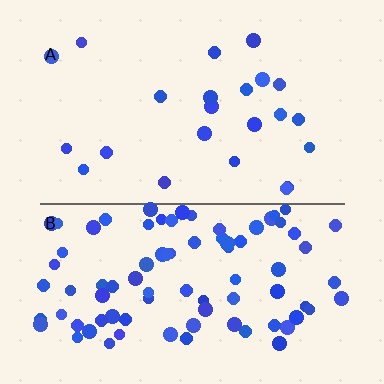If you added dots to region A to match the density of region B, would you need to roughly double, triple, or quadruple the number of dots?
Approximately quadruple.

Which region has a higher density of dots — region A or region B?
B (the bottom).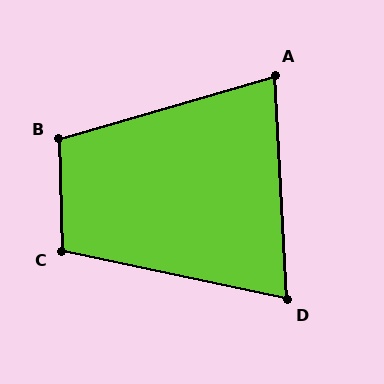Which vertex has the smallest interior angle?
D, at approximately 75 degrees.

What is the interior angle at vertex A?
Approximately 77 degrees (acute).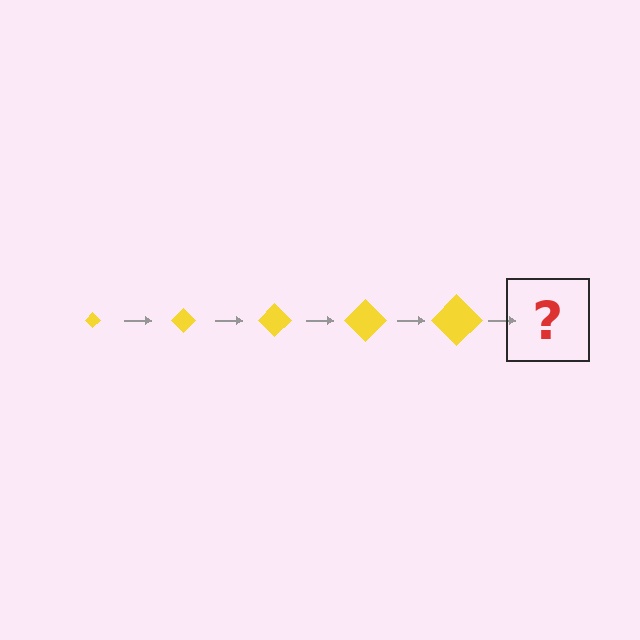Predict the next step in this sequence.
The next step is a yellow diamond, larger than the previous one.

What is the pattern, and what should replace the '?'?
The pattern is that the diamond gets progressively larger each step. The '?' should be a yellow diamond, larger than the previous one.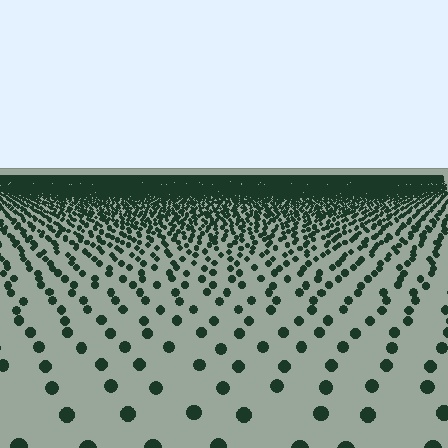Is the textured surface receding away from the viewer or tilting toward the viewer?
The surface is receding away from the viewer. Texture elements get smaller and denser toward the top.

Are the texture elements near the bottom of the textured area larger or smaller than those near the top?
Larger. Near the bottom, elements are closer to the viewer and appear at a bigger on-screen size.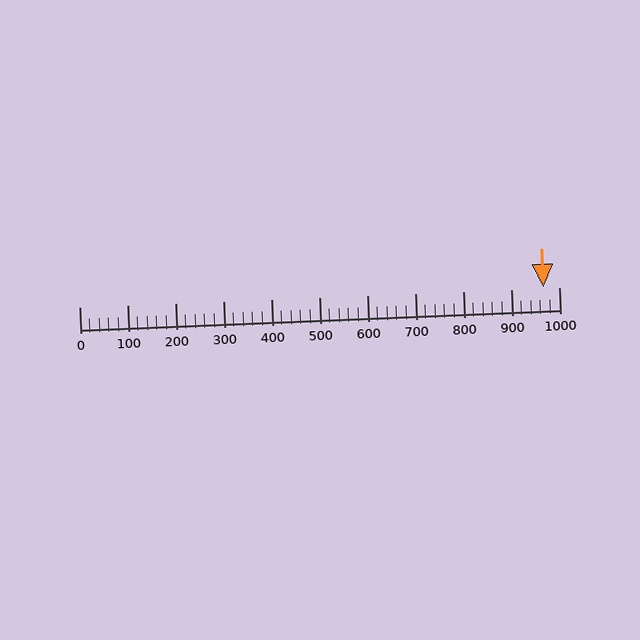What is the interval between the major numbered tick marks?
The major tick marks are spaced 100 units apart.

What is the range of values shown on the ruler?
The ruler shows values from 0 to 1000.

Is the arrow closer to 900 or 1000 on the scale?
The arrow is closer to 1000.